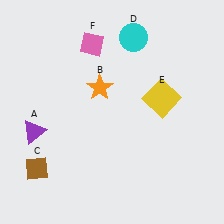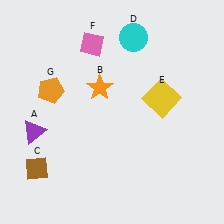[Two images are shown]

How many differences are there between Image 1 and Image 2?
There is 1 difference between the two images.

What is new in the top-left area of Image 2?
An orange pentagon (G) was added in the top-left area of Image 2.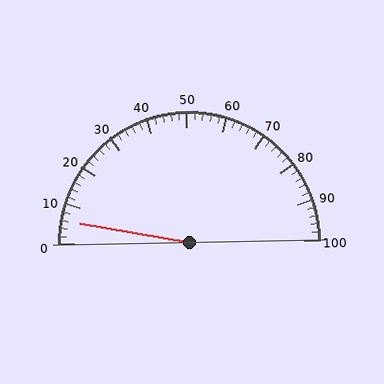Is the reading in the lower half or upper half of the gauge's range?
The reading is in the lower half of the range (0 to 100).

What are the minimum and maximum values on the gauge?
The gauge ranges from 0 to 100.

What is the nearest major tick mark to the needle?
The nearest major tick mark is 10.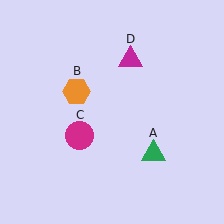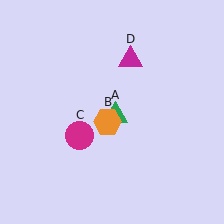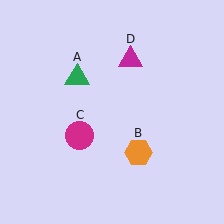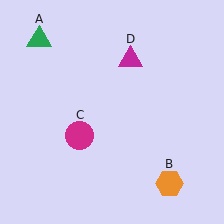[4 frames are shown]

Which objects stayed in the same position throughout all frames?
Magenta circle (object C) and magenta triangle (object D) remained stationary.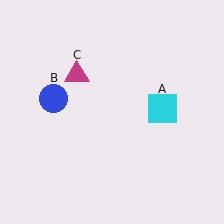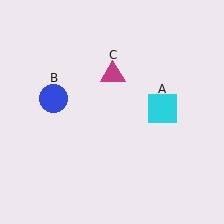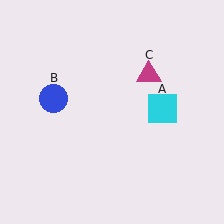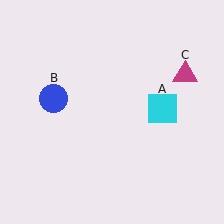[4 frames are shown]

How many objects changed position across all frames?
1 object changed position: magenta triangle (object C).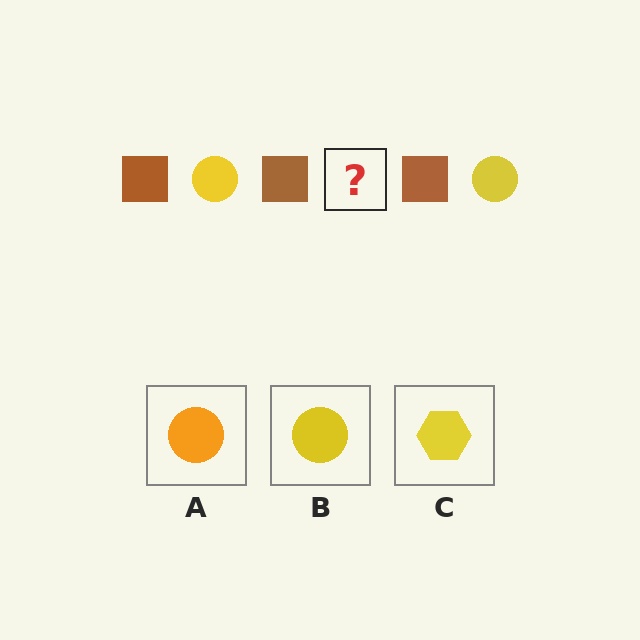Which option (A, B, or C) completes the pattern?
B.